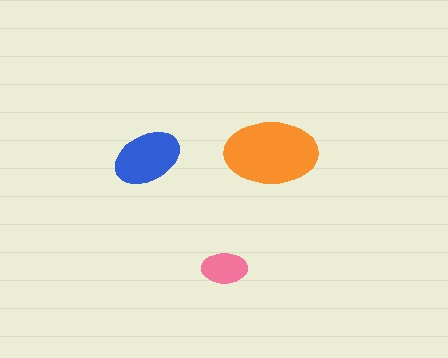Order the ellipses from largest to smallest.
the orange one, the blue one, the pink one.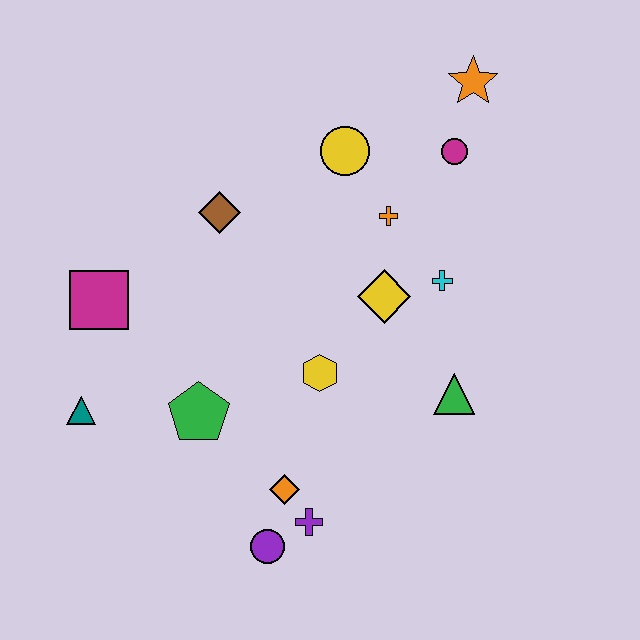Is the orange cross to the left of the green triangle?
Yes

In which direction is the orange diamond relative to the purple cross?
The orange diamond is above the purple cross.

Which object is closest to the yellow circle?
The orange cross is closest to the yellow circle.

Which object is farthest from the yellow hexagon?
The orange star is farthest from the yellow hexagon.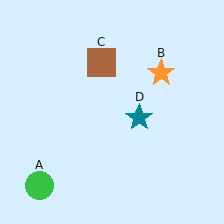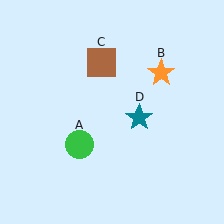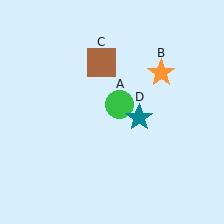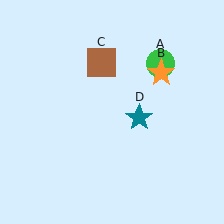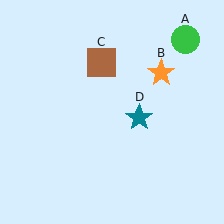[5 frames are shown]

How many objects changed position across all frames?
1 object changed position: green circle (object A).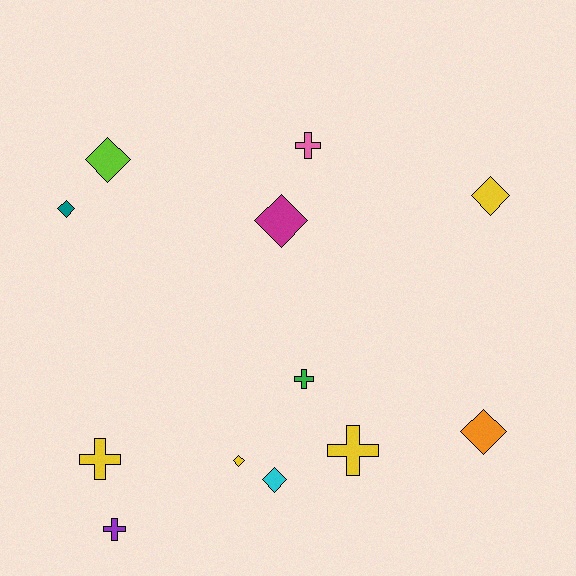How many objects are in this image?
There are 12 objects.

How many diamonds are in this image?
There are 7 diamonds.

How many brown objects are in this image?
There are no brown objects.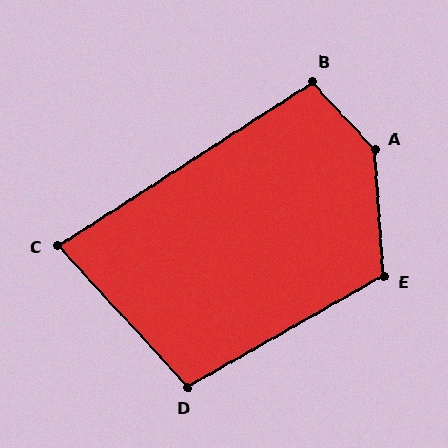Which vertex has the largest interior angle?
A, at approximately 142 degrees.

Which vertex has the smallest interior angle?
C, at approximately 80 degrees.